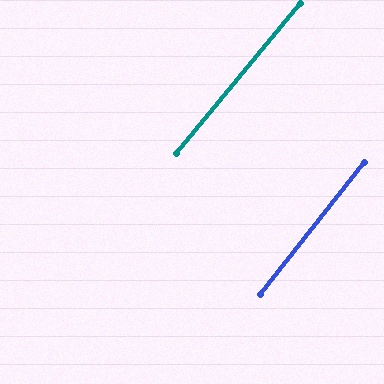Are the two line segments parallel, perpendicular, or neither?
Parallel — their directions differ by only 1.0°.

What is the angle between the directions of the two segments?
Approximately 1 degree.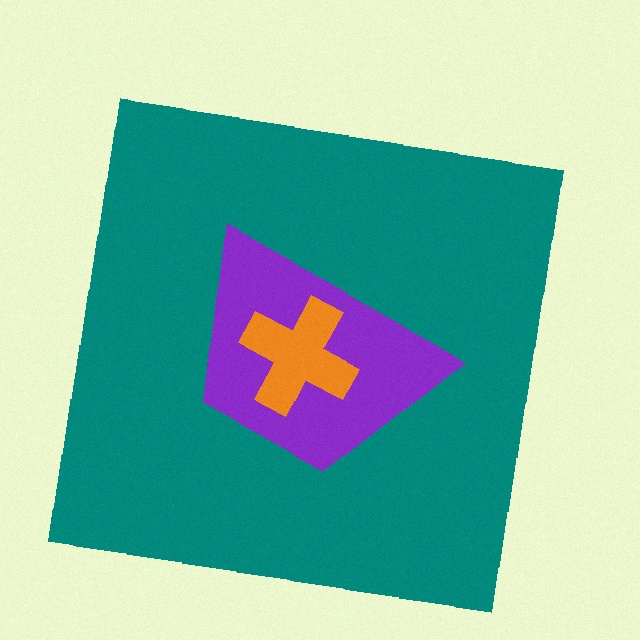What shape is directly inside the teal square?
The purple trapezoid.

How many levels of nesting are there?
3.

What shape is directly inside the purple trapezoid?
The orange cross.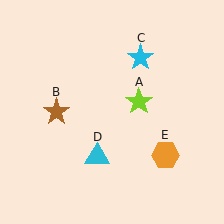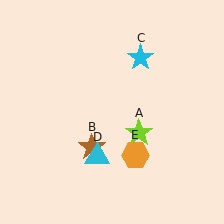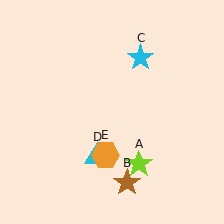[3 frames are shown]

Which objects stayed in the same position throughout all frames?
Cyan star (object C) and cyan triangle (object D) remained stationary.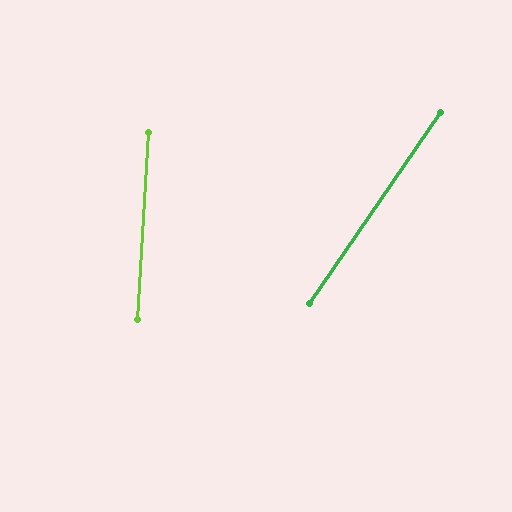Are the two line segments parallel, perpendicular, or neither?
Neither parallel nor perpendicular — they differ by about 31°.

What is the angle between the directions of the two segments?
Approximately 31 degrees.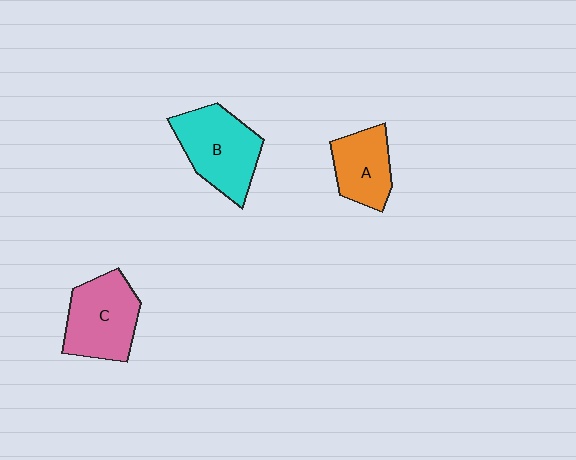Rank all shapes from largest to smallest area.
From largest to smallest: B (cyan), C (pink), A (orange).